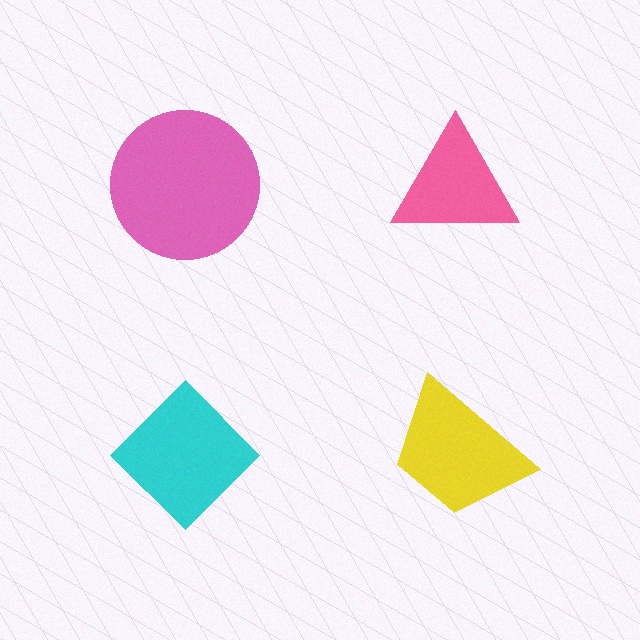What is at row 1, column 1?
A pink circle.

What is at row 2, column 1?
A cyan diamond.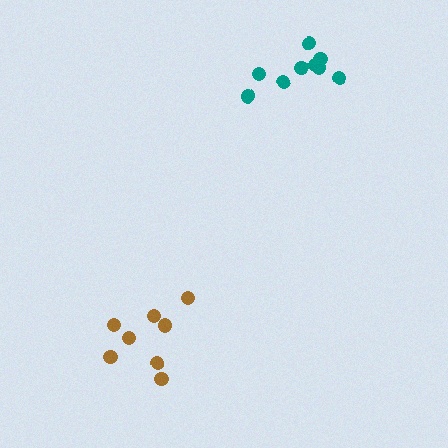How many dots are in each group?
Group 1: 9 dots, Group 2: 8 dots (17 total).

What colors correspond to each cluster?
The clusters are colored: teal, brown.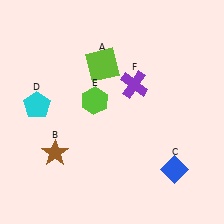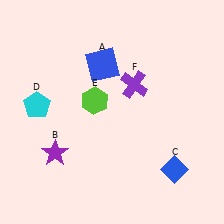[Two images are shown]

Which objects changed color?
A changed from lime to blue. B changed from brown to purple.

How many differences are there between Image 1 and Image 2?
There are 2 differences between the two images.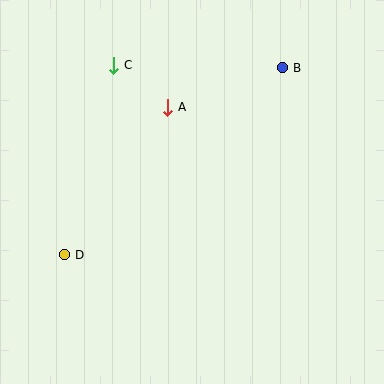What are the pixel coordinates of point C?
Point C is at (114, 65).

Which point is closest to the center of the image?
Point A at (168, 107) is closest to the center.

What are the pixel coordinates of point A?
Point A is at (168, 107).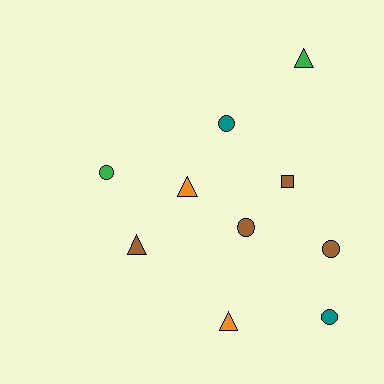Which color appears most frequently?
Brown, with 4 objects.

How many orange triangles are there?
There are 2 orange triangles.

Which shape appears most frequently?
Circle, with 5 objects.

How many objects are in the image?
There are 10 objects.